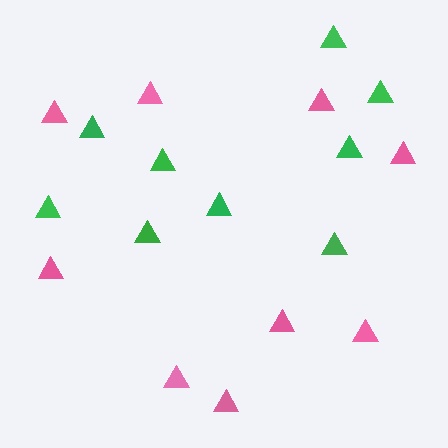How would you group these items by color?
There are 2 groups: one group of pink triangles (9) and one group of green triangles (9).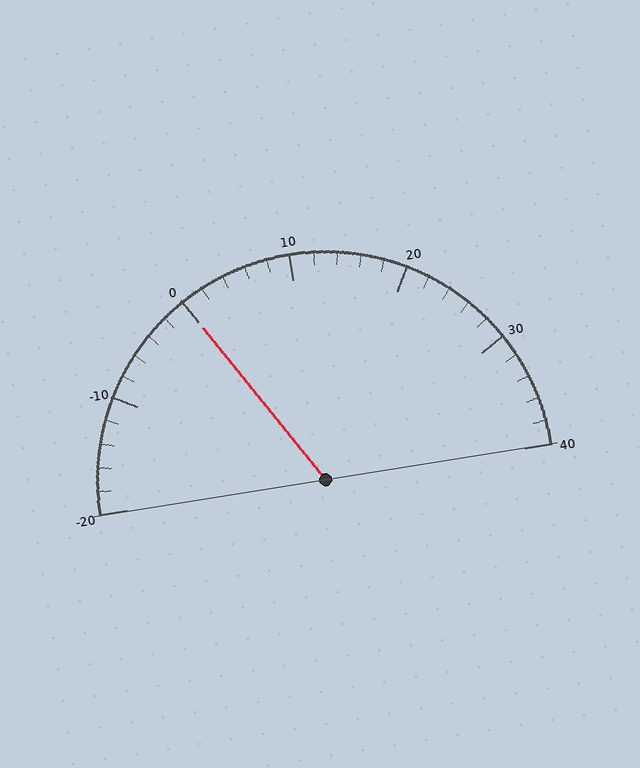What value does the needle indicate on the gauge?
The needle indicates approximately 0.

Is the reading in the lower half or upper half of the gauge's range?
The reading is in the lower half of the range (-20 to 40).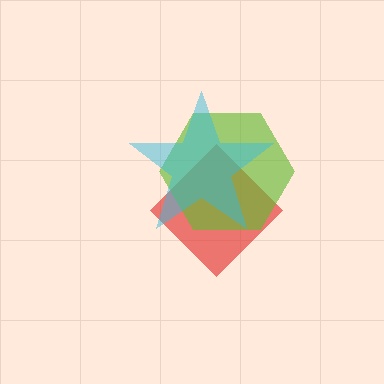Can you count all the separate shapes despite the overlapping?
Yes, there are 3 separate shapes.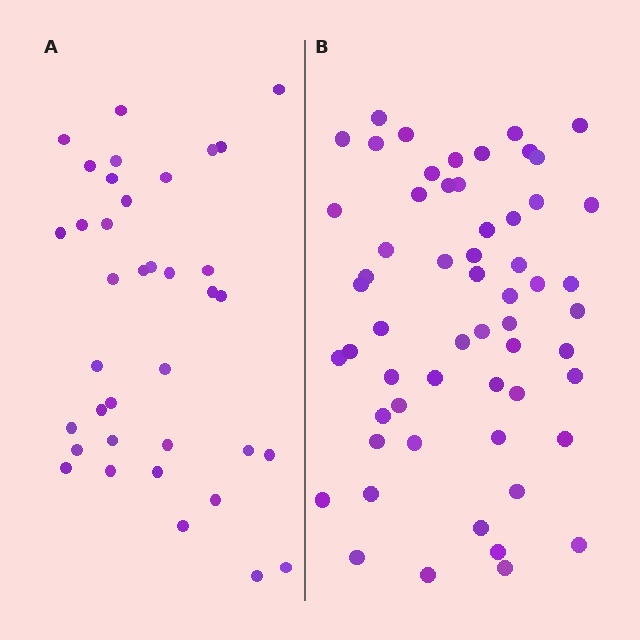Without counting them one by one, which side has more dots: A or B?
Region B (the right region) has more dots.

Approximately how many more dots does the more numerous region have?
Region B has approximately 20 more dots than region A.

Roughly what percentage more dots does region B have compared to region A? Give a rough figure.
About 55% more.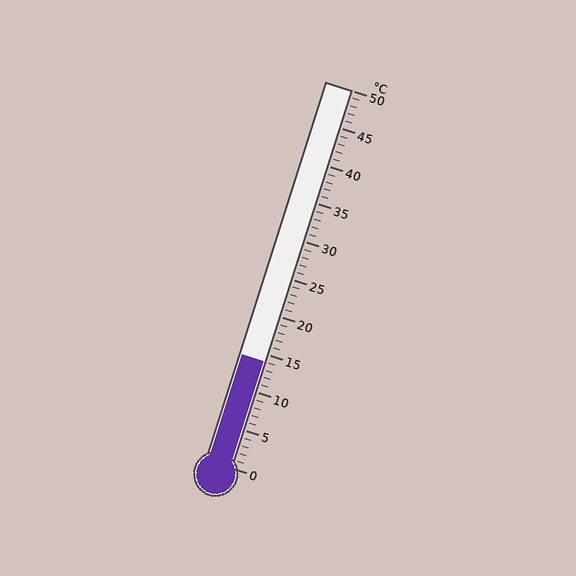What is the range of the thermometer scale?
The thermometer scale ranges from 0°C to 50°C.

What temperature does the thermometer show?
The thermometer shows approximately 14°C.